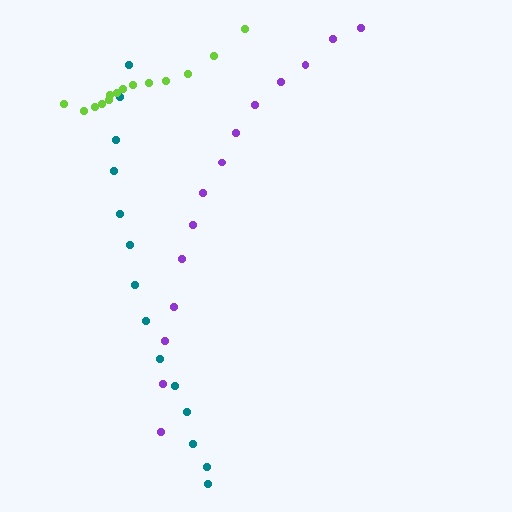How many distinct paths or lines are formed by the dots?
There are 3 distinct paths.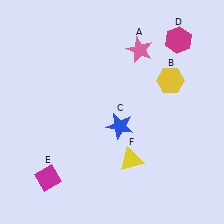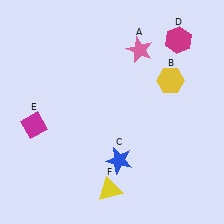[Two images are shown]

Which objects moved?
The objects that moved are: the blue star (C), the magenta diamond (E), the yellow triangle (F).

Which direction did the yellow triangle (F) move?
The yellow triangle (F) moved down.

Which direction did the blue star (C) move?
The blue star (C) moved down.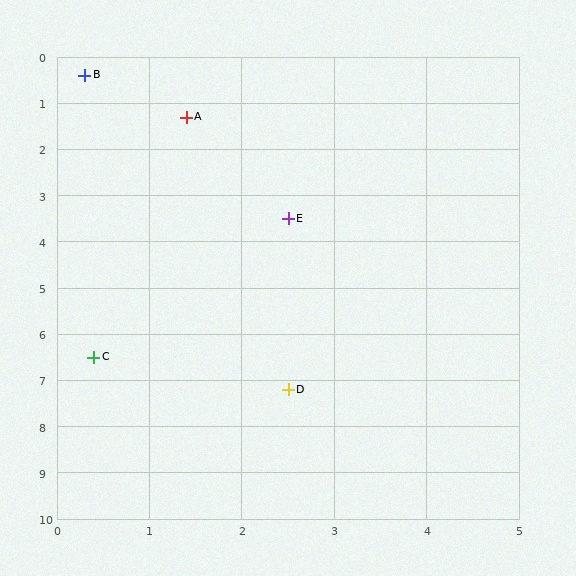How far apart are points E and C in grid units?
Points E and C are about 3.7 grid units apart.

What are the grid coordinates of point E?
Point E is at approximately (2.5, 3.5).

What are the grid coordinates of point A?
Point A is at approximately (1.4, 1.3).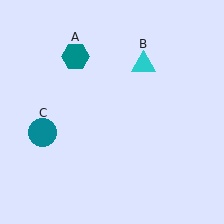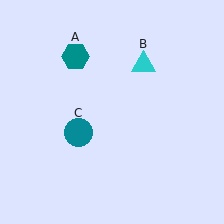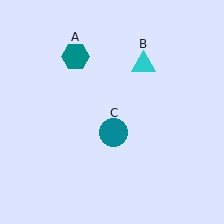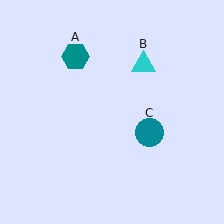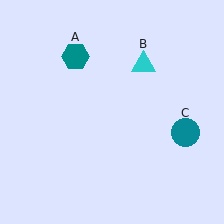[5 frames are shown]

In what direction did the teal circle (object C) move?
The teal circle (object C) moved right.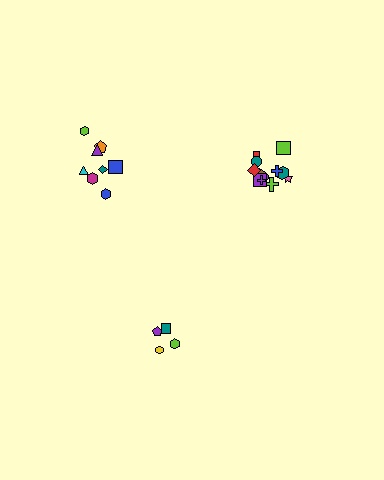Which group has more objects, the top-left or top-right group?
The top-right group.